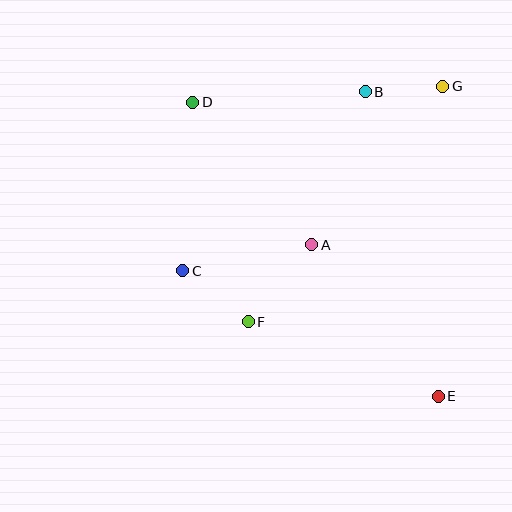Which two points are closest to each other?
Points B and G are closest to each other.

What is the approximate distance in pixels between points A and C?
The distance between A and C is approximately 132 pixels.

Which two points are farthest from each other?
Points D and E are farthest from each other.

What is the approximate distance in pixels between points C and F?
The distance between C and F is approximately 83 pixels.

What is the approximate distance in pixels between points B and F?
The distance between B and F is approximately 258 pixels.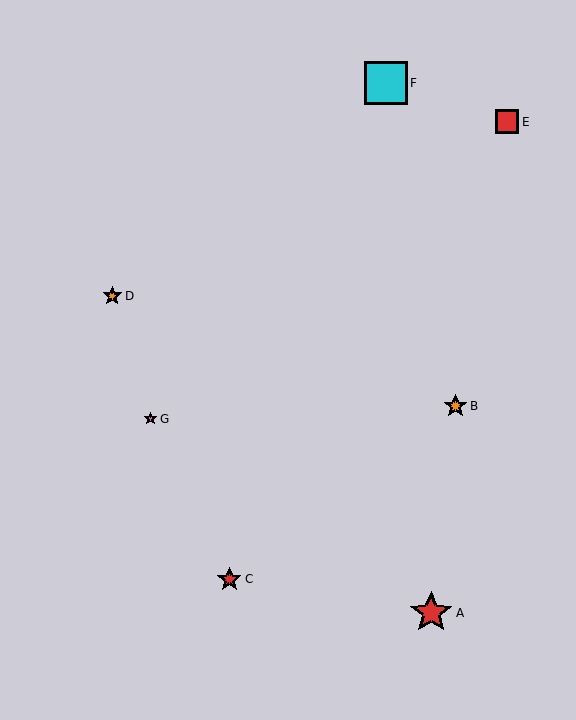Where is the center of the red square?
The center of the red square is at (507, 122).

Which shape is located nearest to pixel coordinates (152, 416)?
The pink star (labeled G) at (151, 419) is nearest to that location.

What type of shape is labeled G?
Shape G is a pink star.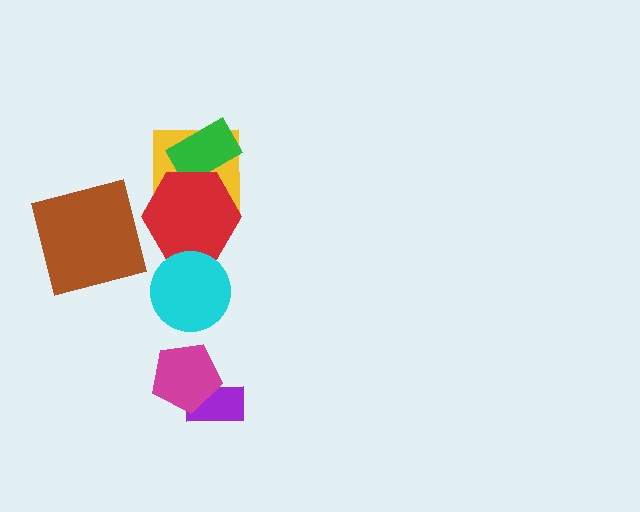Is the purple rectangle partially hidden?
Yes, it is partially covered by another shape.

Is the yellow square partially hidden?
Yes, it is partially covered by another shape.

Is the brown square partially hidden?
No, no other shape covers it.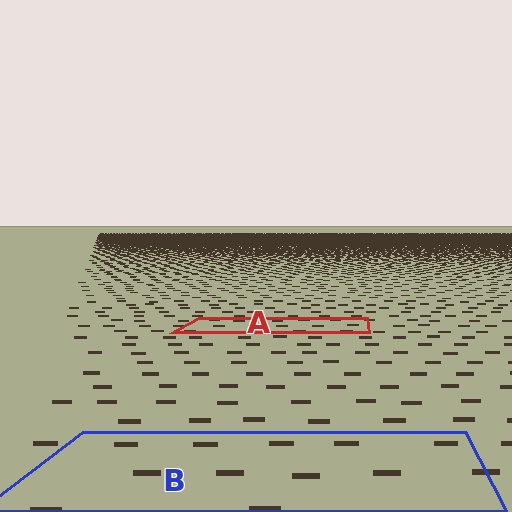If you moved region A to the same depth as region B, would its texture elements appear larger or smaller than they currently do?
They would appear larger. At a closer depth, the same texture elements are projected at a bigger on-screen size.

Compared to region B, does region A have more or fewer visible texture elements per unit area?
Region A has more texture elements per unit area — they are packed more densely because it is farther away.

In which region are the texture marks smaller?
The texture marks are smaller in region A, because it is farther away.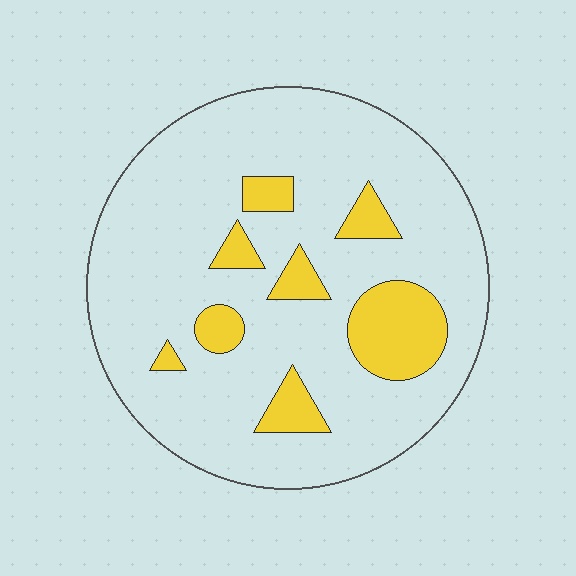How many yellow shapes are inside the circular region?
8.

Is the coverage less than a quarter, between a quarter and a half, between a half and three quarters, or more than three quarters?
Less than a quarter.